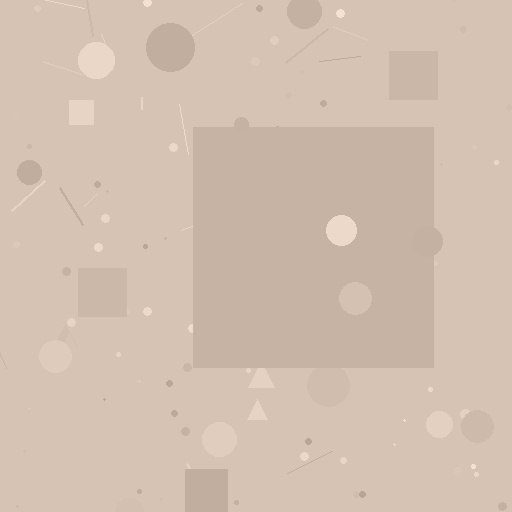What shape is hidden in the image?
A square is hidden in the image.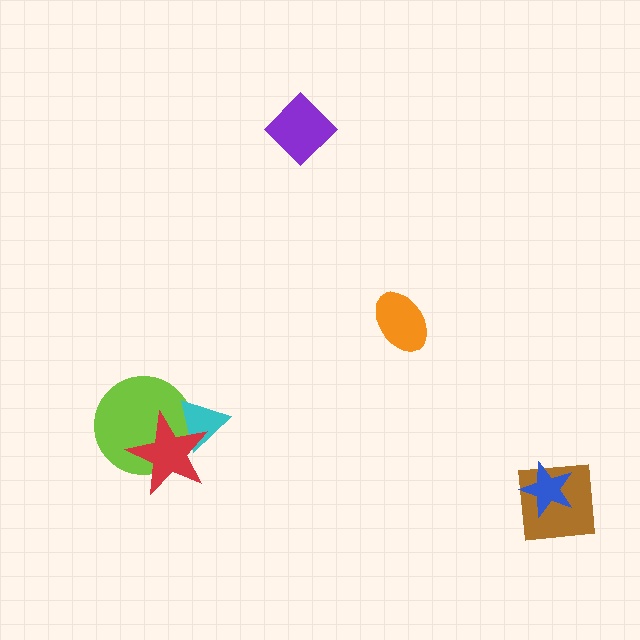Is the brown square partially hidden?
Yes, it is partially covered by another shape.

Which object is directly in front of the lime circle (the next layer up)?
The cyan triangle is directly in front of the lime circle.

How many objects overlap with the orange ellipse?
0 objects overlap with the orange ellipse.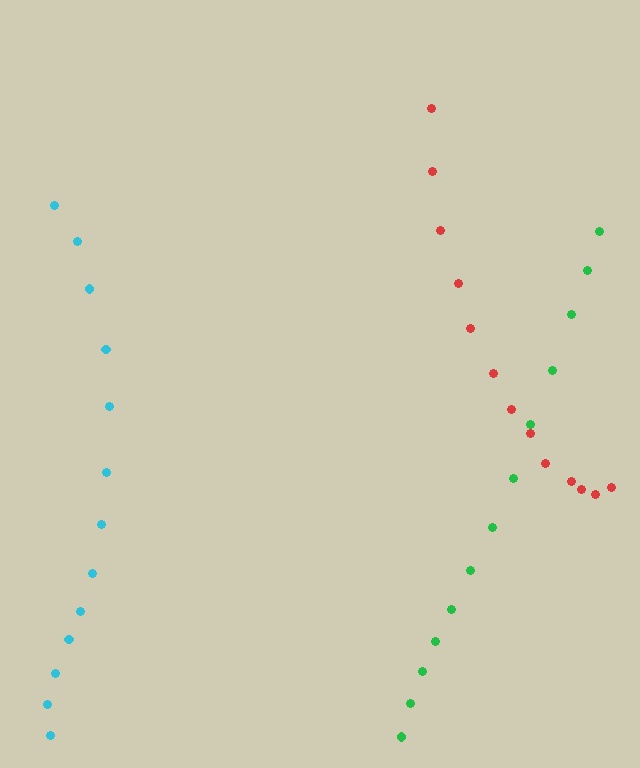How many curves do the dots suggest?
There are 3 distinct paths.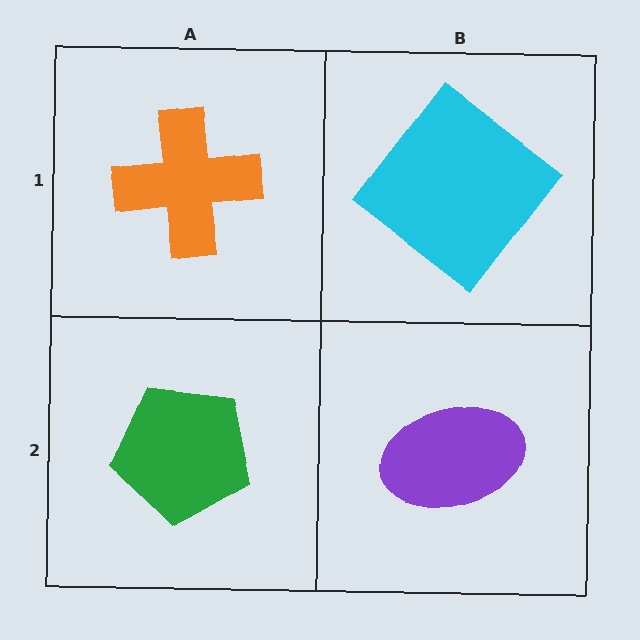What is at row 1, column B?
A cyan diamond.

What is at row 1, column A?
An orange cross.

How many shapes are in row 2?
2 shapes.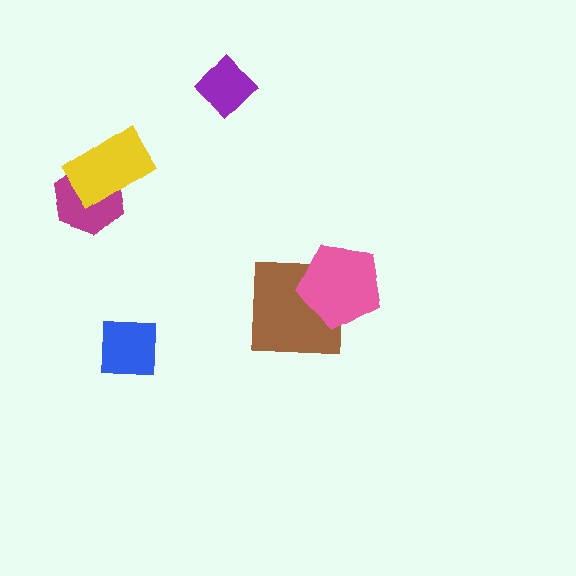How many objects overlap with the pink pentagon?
1 object overlaps with the pink pentagon.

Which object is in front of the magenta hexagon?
The yellow rectangle is in front of the magenta hexagon.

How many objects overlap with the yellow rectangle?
1 object overlaps with the yellow rectangle.